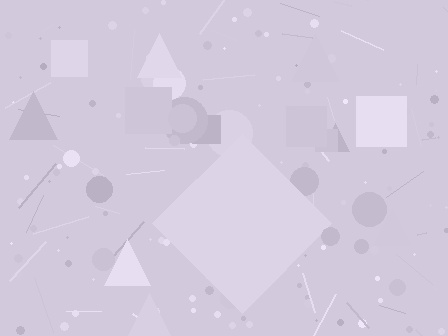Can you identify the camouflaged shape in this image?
The camouflaged shape is a diamond.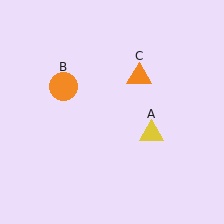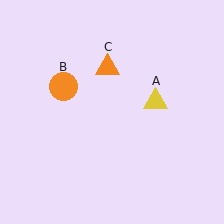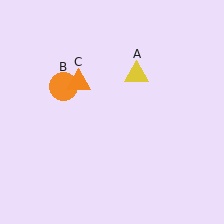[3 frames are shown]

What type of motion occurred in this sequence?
The yellow triangle (object A), orange triangle (object C) rotated counterclockwise around the center of the scene.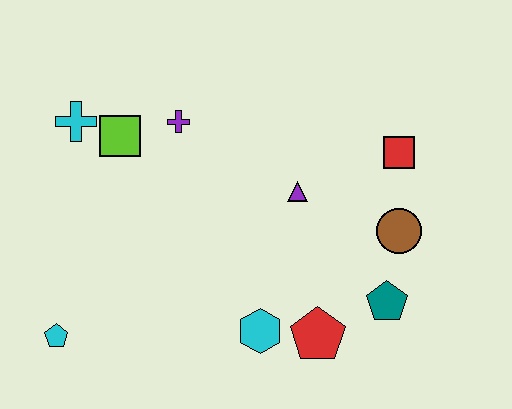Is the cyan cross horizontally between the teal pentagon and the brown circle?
No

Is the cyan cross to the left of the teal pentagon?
Yes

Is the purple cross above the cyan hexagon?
Yes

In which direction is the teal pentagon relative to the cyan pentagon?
The teal pentagon is to the right of the cyan pentagon.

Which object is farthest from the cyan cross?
The teal pentagon is farthest from the cyan cross.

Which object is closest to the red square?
The brown circle is closest to the red square.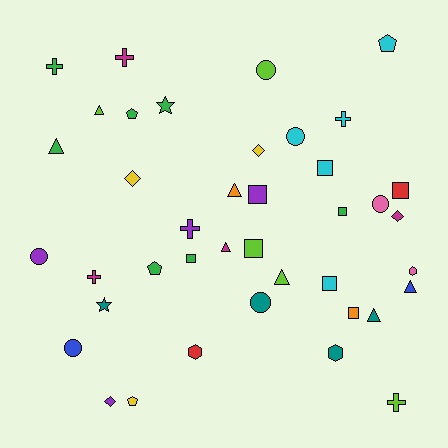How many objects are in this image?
There are 40 objects.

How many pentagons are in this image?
There are 4 pentagons.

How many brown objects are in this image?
There are no brown objects.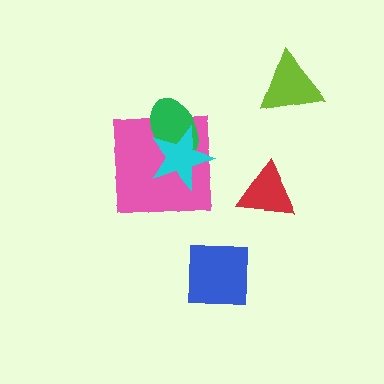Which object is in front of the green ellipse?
The cyan star is in front of the green ellipse.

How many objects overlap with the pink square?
2 objects overlap with the pink square.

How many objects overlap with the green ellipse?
2 objects overlap with the green ellipse.